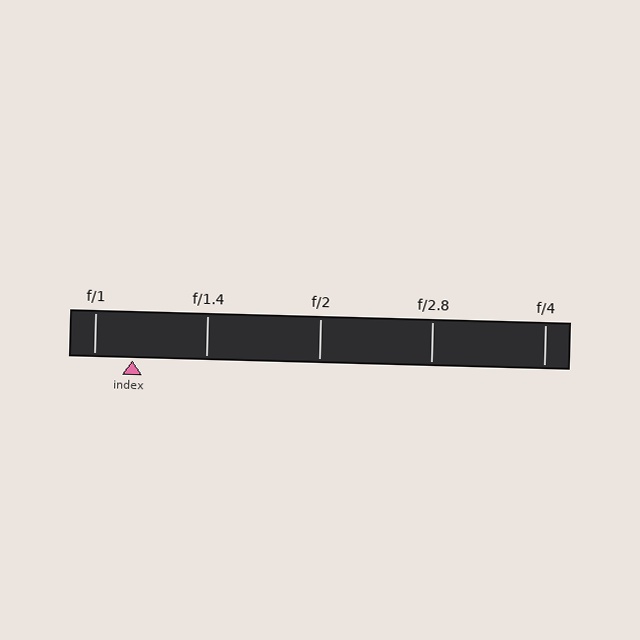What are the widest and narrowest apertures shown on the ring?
The widest aperture shown is f/1 and the narrowest is f/4.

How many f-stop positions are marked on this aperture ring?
There are 5 f-stop positions marked.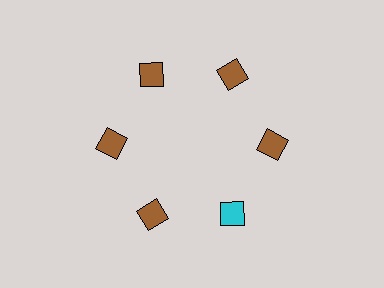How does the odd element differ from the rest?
It has a different color: cyan instead of brown.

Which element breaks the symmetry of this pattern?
The cyan diamond at roughly the 5 o'clock position breaks the symmetry. All other shapes are brown diamonds.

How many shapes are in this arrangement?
There are 6 shapes arranged in a ring pattern.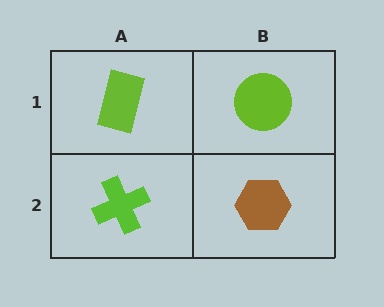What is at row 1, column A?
A lime rectangle.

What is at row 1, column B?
A lime circle.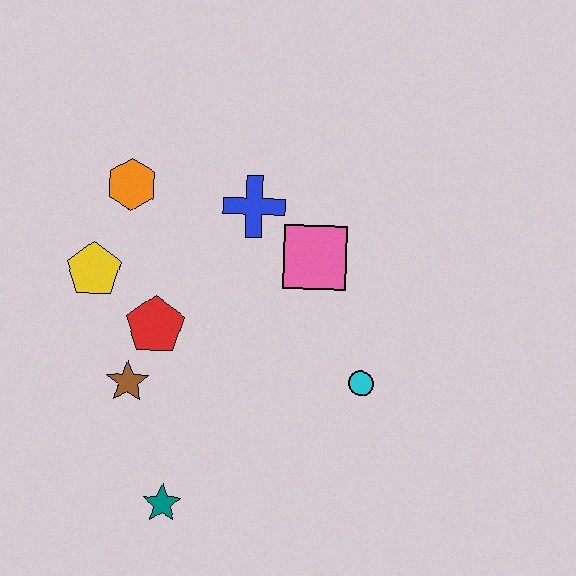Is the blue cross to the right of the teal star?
Yes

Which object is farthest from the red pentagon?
The cyan circle is farthest from the red pentagon.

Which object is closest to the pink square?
The blue cross is closest to the pink square.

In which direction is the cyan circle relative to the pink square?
The cyan circle is below the pink square.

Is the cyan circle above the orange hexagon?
No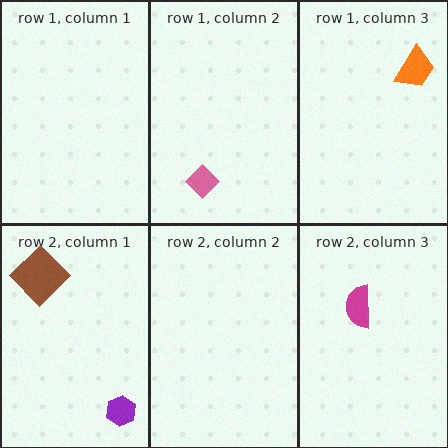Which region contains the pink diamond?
The row 1, column 2 region.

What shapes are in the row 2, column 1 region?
The brown diamond, the purple hexagon.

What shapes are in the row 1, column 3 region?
The orange trapezoid.